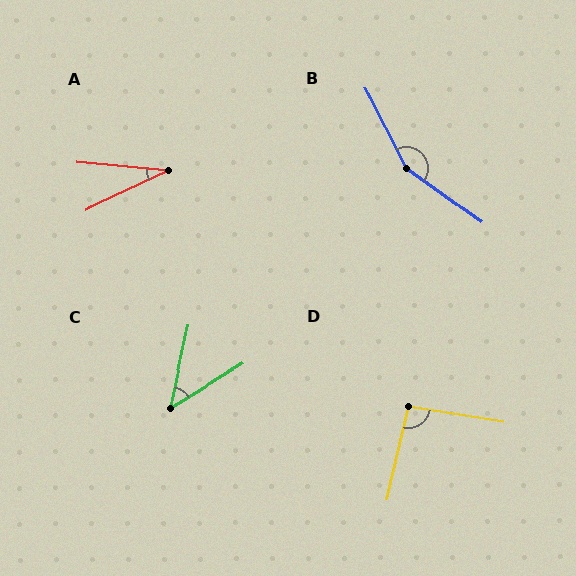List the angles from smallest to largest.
A (30°), C (46°), D (94°), B (152°).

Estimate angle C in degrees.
Approximately 46 degrees.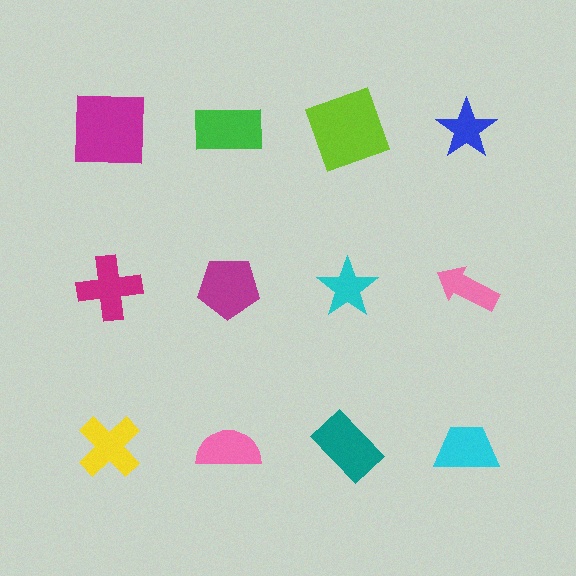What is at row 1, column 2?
A green rectangle.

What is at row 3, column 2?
A pink semicircle.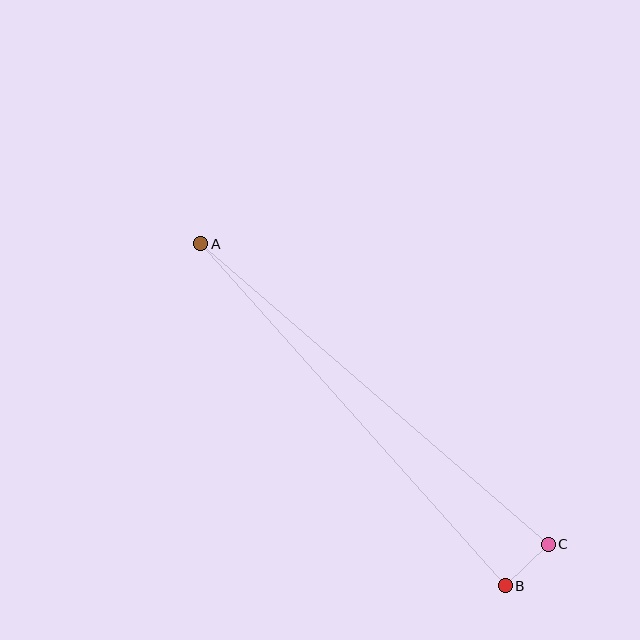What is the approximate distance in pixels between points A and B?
The distance between A and B is approximately 458 pixels.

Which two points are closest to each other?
Points B and C are closest to each other.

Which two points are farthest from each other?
Points A and C are farthest from each other.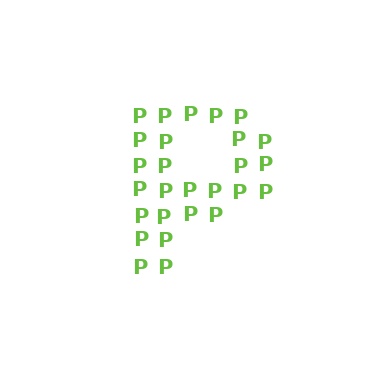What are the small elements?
The small elements are letter P's.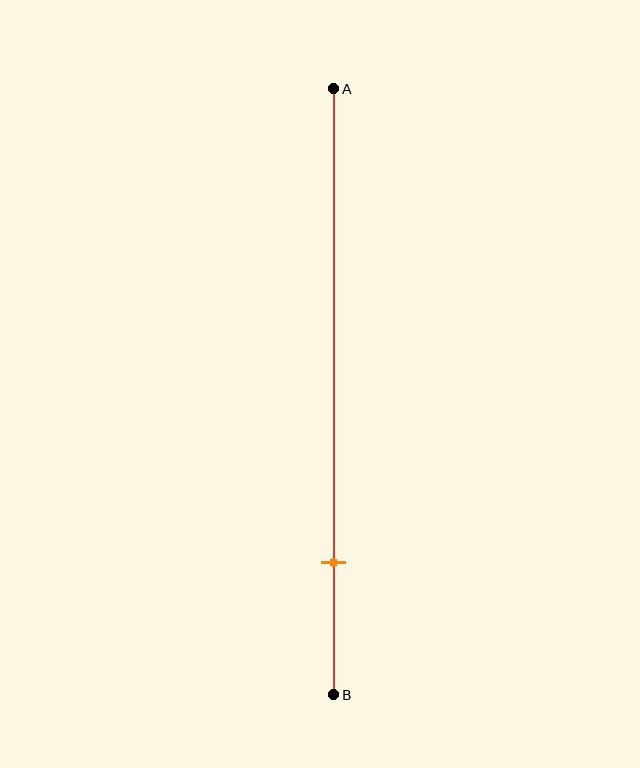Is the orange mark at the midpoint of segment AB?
No, the mark is at about 80% from A, not at the 50% midpoint.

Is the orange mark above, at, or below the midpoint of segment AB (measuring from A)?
The orange mark is below the midpoint of segment AB.